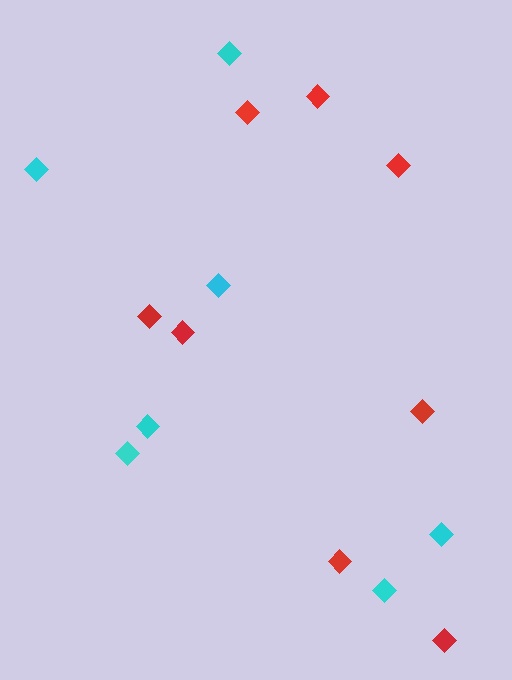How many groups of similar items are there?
There are 2 groups: one group of cyan diamonds (7) and one group of red diamonds (8).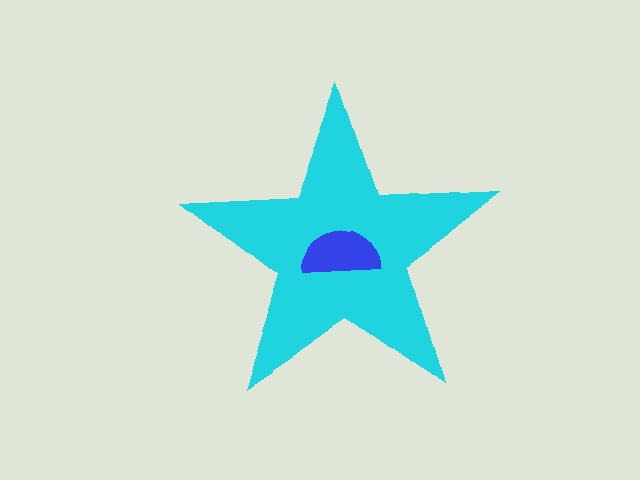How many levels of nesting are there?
2.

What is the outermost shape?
The cyan star.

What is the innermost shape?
The blue semicircle.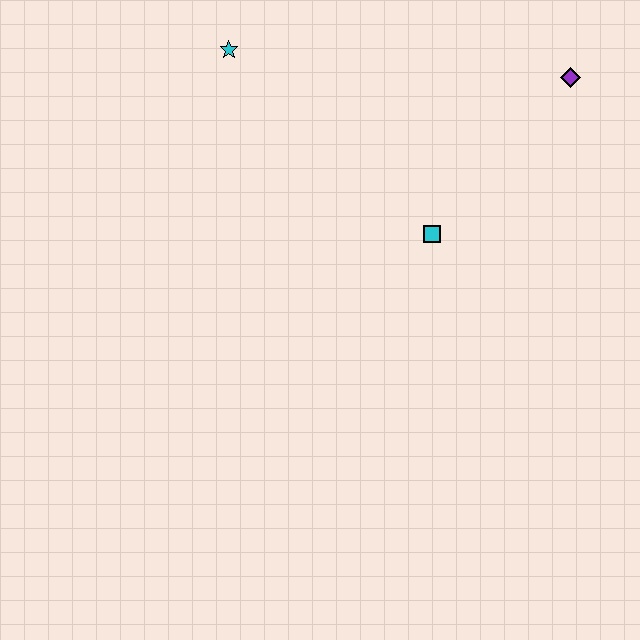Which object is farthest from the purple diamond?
The cyan star is farthest from the purple diamond.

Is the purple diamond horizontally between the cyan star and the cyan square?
No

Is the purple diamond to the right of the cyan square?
Yes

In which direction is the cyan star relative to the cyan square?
The cyan star is to the left of the cyan square.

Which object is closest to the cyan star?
The cyan square is closest to the cyan star.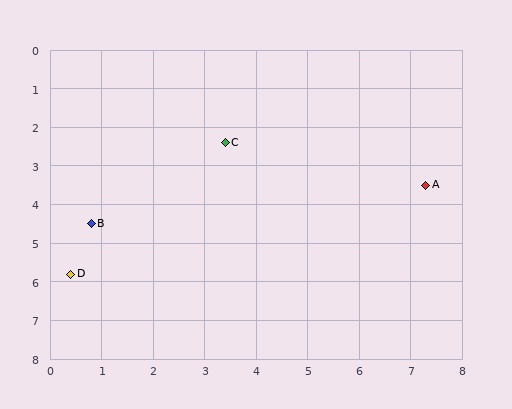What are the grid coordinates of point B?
Point B is at approximately (0.8, 4.5).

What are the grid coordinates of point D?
Point D is at approximately (0.4, 5.8).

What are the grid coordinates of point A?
Point A is at approximately (7.3, 3.5).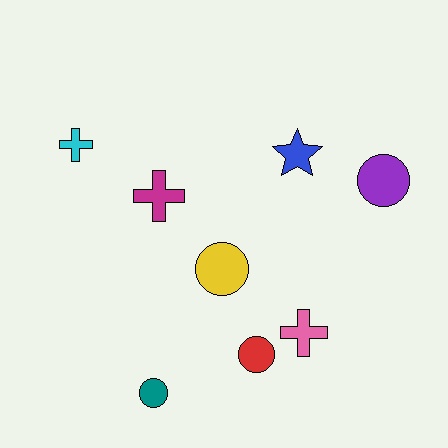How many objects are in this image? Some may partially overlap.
There are 8 objects.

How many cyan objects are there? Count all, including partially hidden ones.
There is 1 cyan object.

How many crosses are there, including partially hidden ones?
There are 3 crosses.